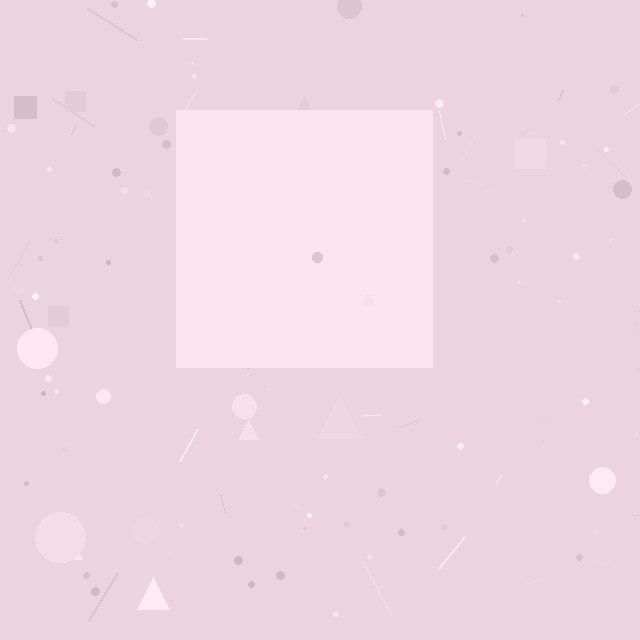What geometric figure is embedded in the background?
A square is embedded in the background.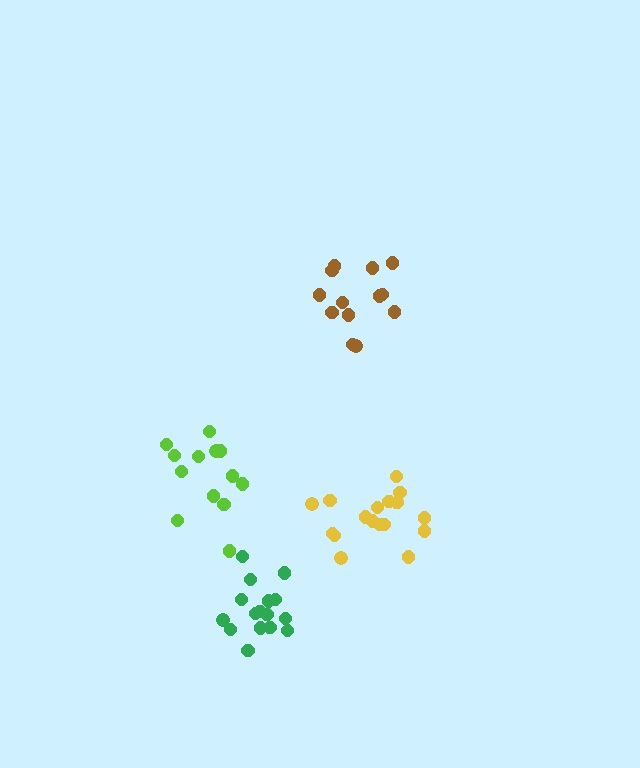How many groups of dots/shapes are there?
There are 4 groups.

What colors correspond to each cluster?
The clusters are colored: lime, brown, yellow, green.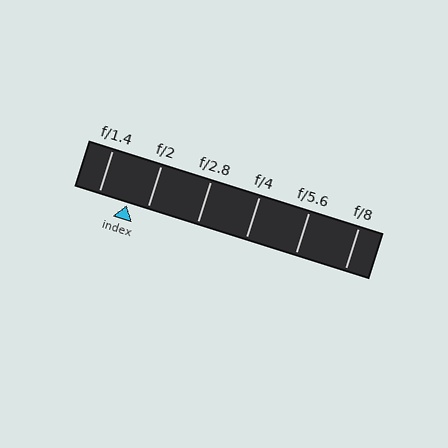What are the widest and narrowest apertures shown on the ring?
The widest aperture shown is f/1.4 and the narrowest is f/8.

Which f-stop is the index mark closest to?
The index mark is closest to f/2.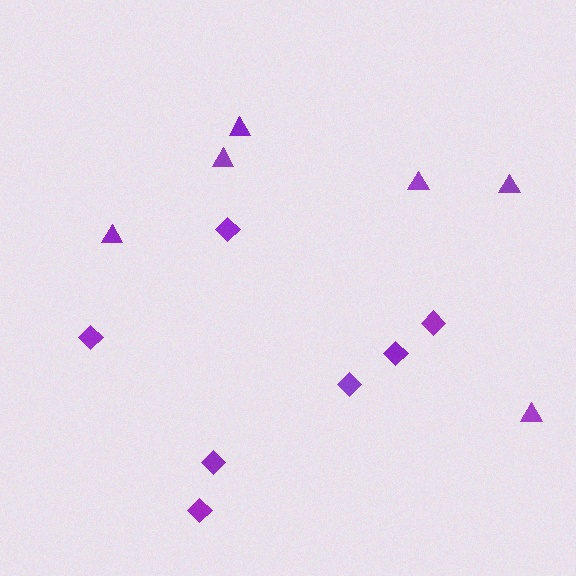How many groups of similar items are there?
There are 2 groups: one group of diamonds (7) and one group of triangles (6).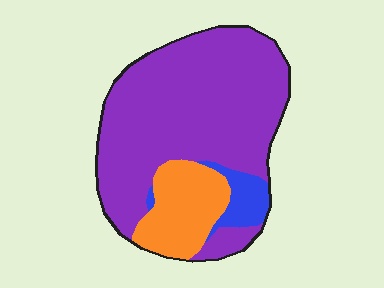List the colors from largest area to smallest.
From largest to smallest: purple, orange, blue.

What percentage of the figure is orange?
Orange takes up between a sixth and a third of the figure.